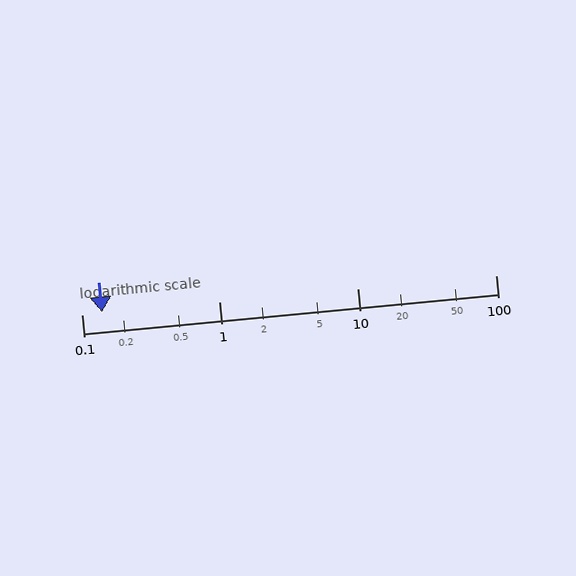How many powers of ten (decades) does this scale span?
The scale spans 3 decades, from 0.1 to 100.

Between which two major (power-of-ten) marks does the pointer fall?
The pointer is between 0.1 and 1.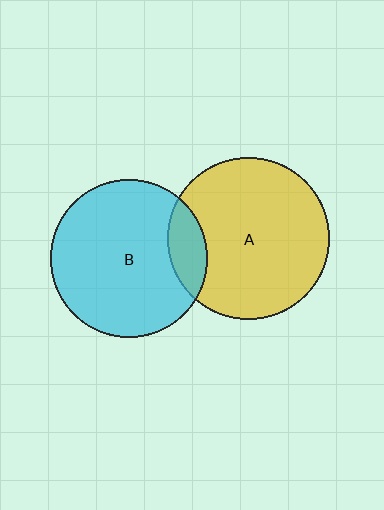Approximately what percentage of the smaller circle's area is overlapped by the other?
Approximately 15%.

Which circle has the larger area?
Circle A (yellow).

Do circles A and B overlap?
Yes.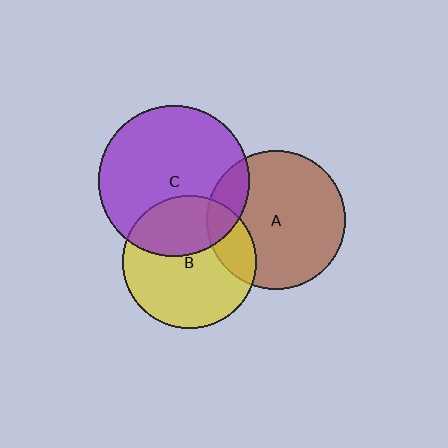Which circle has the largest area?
Circle C (purple).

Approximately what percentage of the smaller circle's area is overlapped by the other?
Approximately 35%.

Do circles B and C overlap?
Yes.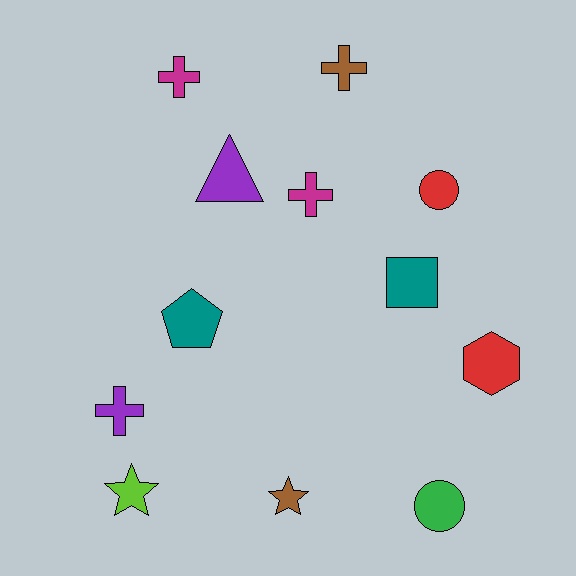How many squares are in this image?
There is 1 square.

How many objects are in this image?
There are 12 objects.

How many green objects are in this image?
There is 1 green object.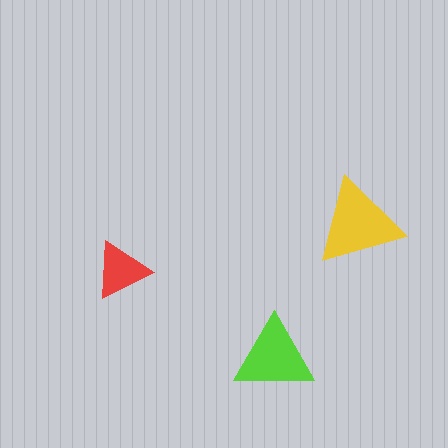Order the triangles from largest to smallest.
the yellow one, the lime one, the red one.